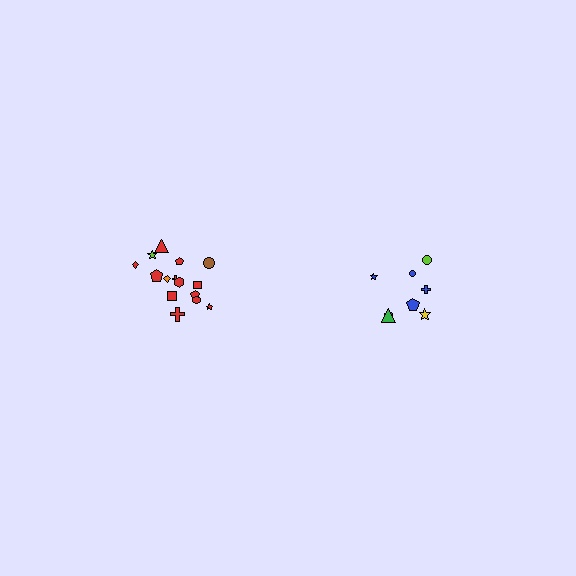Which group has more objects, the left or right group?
The left group.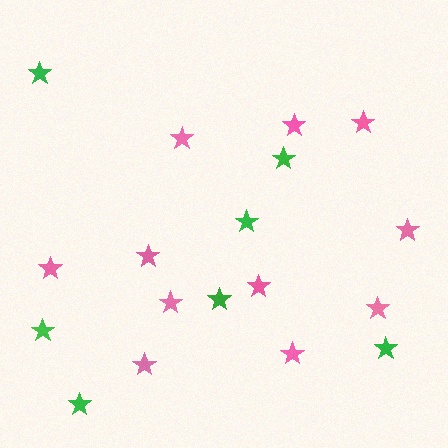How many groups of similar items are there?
There are 2 groups: one group of green stars (7) and one group of pink stars (11).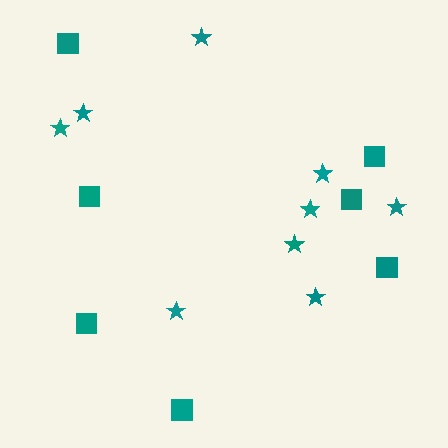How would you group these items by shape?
There are 2 groups: one group of squares (7) and one group of stars (9).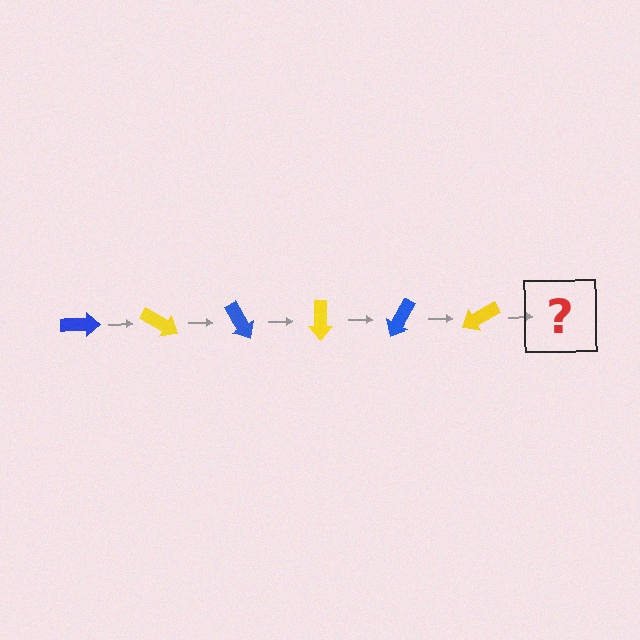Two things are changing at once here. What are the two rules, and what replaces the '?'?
The two rules are that it rotates 30 degrees each step and the color cycles through blue and yellow. The '?' should be a blue arrow, rotated 180 degrees from the start.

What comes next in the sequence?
The next element should be a blue arrow, rotated 180 degrees from the start.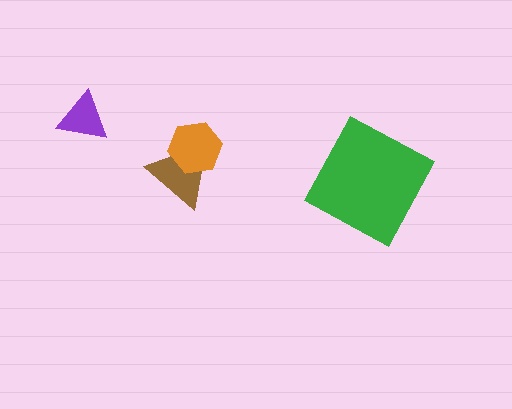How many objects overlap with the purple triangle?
0 objects overlap with the purple triangle.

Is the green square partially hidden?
No, no other shape covers it.